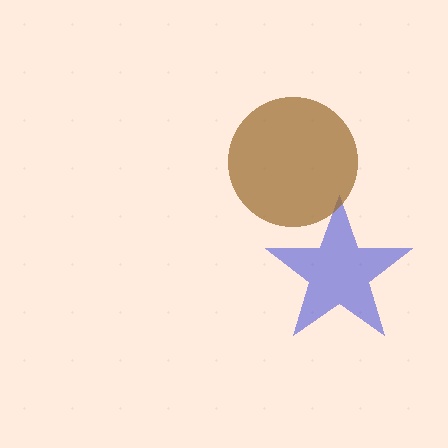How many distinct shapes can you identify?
There are 2 distinct shapes: a blue star, a brown circle.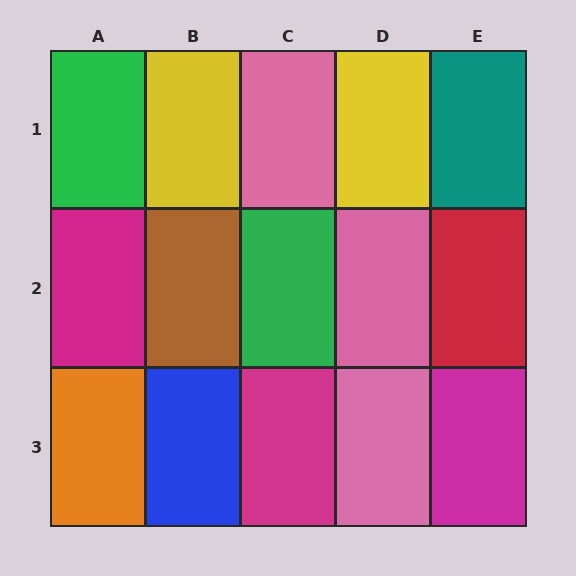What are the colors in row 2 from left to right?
Magenta, brown, green, pink, red.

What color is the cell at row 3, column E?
Magenta.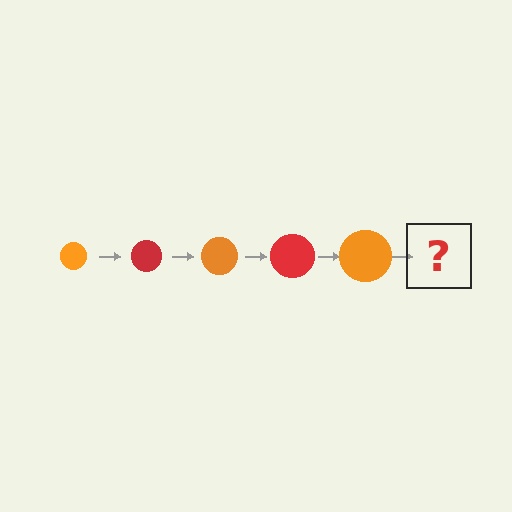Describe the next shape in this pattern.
It should be a red circle, larger than the previous one.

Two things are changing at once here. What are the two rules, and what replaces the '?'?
The two rules are that the circle grows larger each step and the color cycles through orange and red. The '?' should be a red circle, larger than the previous one.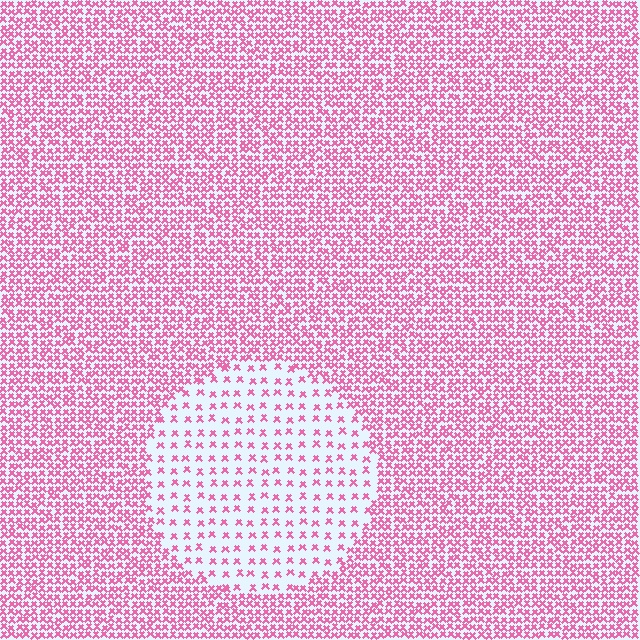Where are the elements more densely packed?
The elements are more densely packed outside the circle boundary.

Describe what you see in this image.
The image contains small pink elements arranged at two different densities. A circle-shaped region is visible where the elements are less densely packed than the surrounding area.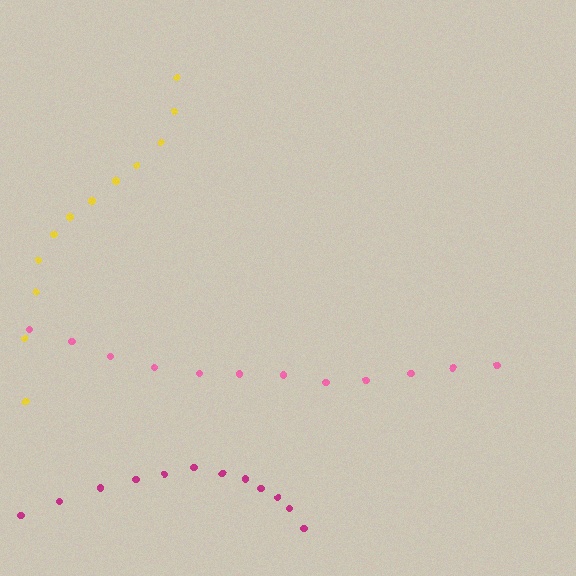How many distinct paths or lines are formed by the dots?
There are 3 distinct paths.